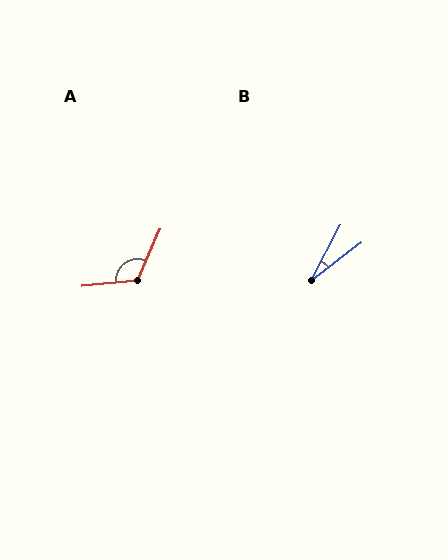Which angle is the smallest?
B, at approximately 25 degrees.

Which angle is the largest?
A, at approximately 119 degrees.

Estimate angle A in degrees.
Approximately 119 degrees.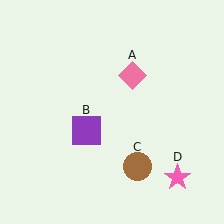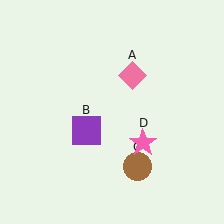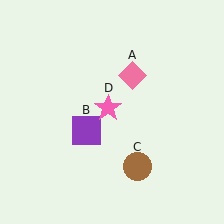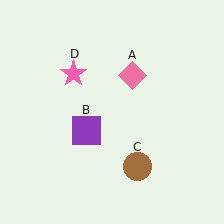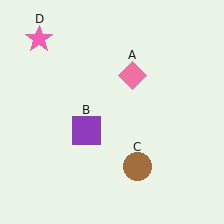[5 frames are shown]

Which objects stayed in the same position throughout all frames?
Pink diamond (object A) and purple square (object B) and brown circle (object C) remained stationary.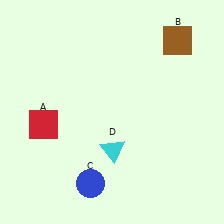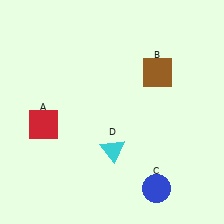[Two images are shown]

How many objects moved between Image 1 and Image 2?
2 objects moved between the two images.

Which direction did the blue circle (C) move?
The blue circle (C) moved right.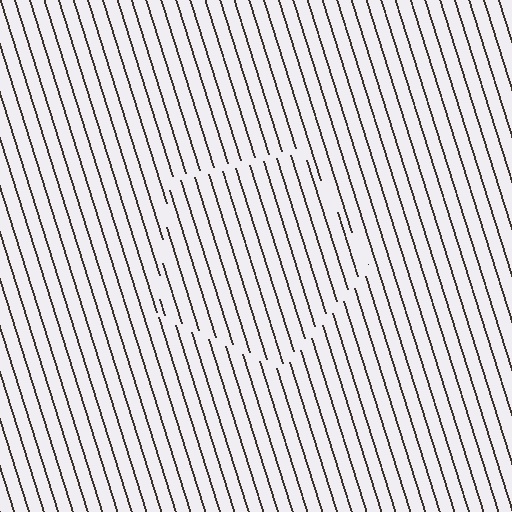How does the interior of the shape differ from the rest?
The interior of the shape contains the same grating, shifted by half a period — the contour is defined by the phase discontinuity where line-ends from the inner and outer gratings abut.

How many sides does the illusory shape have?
5 sides — the line-ends trace a pentagon.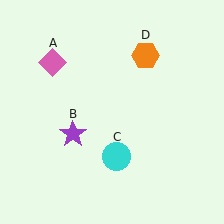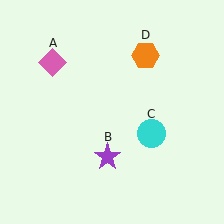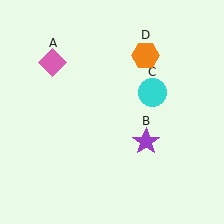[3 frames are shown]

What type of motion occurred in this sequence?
The purple star (object B), cyan circle (object C) rotated counterclockwise around the center of the scene.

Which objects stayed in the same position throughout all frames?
Pink diamond (object A) and orange hexagon (object D) remained stationary.